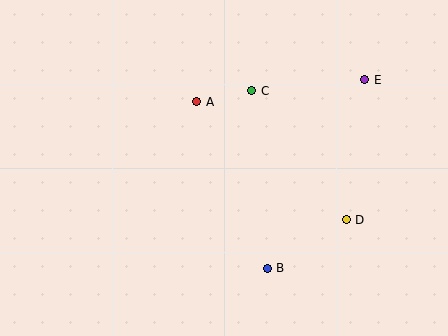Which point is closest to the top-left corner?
Point A is closest to the top-left corner.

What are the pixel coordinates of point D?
Point D is at (346, 220).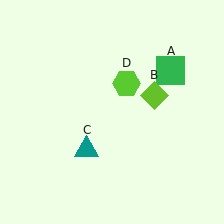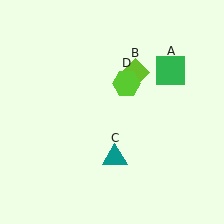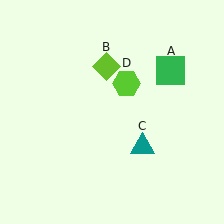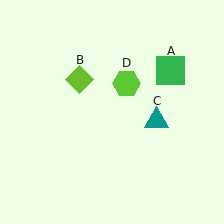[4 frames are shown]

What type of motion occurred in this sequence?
The lime diamond (object B), teal triangle (object C) rotated counterclockwise around the center of the scene.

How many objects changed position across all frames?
2 objects changed position: lime diamond (object B), teal triangle (object C).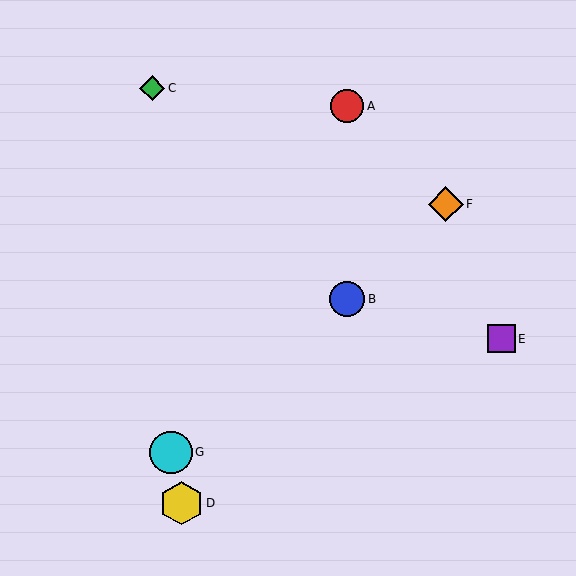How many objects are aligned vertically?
2 objects (A, B) are aligned vertically.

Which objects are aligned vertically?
Objects A, B are aligned vertically.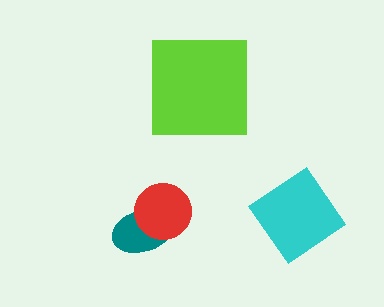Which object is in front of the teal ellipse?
The red circle is in front of the teal ellipse.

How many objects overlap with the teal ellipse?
1 object overlaps with the teal ellipse.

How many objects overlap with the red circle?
1 object overlaps with the red circle.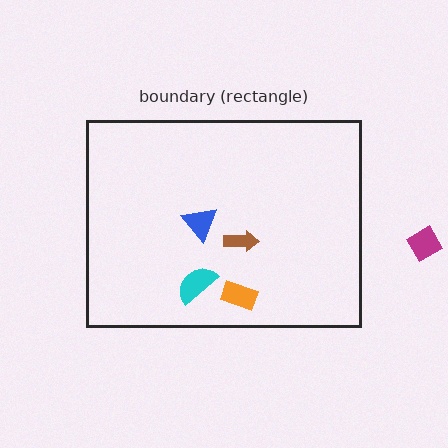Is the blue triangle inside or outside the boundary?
Inside.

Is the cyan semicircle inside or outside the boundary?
Inside.